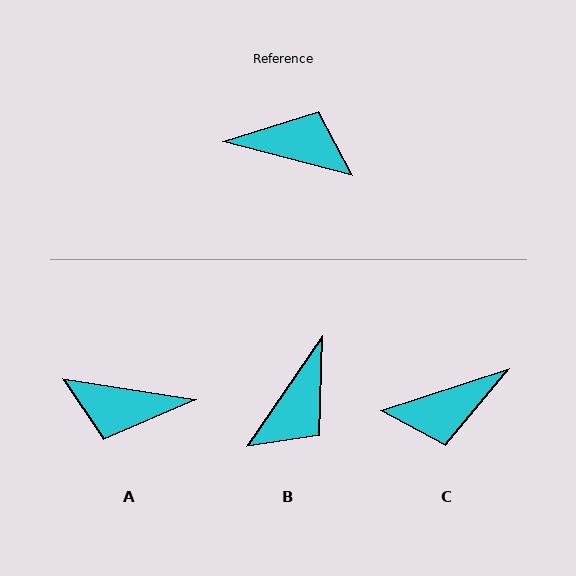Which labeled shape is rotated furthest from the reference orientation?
A, about 174 degrees away.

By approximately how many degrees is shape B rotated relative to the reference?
Approximately 109 degrees clockwise.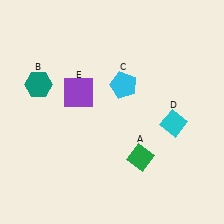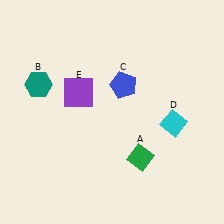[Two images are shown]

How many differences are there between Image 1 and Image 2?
There is 1 difference between the two images.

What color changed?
The pentagon (C) changed from cyan in Image 1 to blue in Image 2.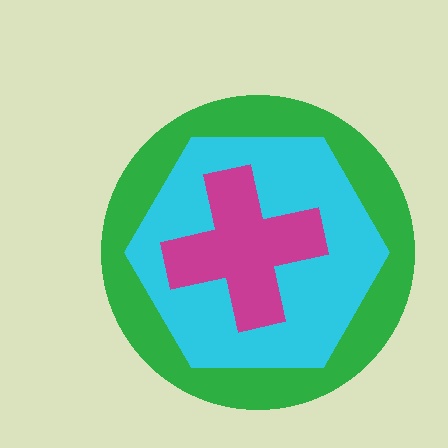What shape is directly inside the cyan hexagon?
The magenta cross.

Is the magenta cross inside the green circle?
Yes.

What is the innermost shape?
The magenta cross.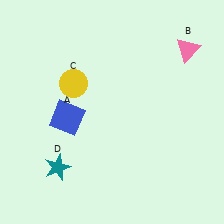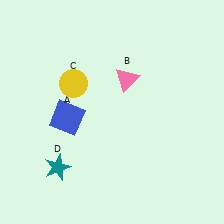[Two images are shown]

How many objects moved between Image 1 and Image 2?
1 object moved between the two images.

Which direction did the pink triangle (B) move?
The pink triangle (B) moved left.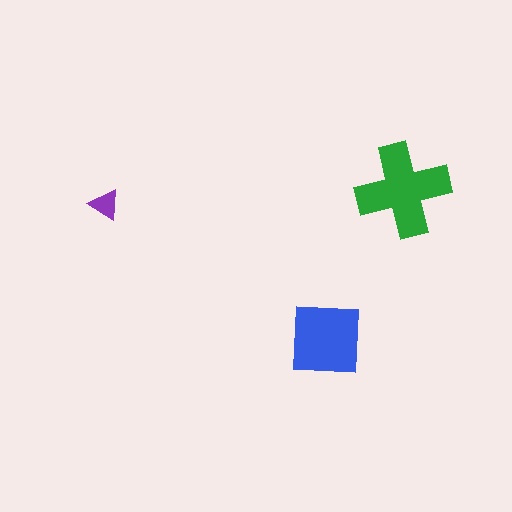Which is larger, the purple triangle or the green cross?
The green cross.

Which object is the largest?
The green cross.